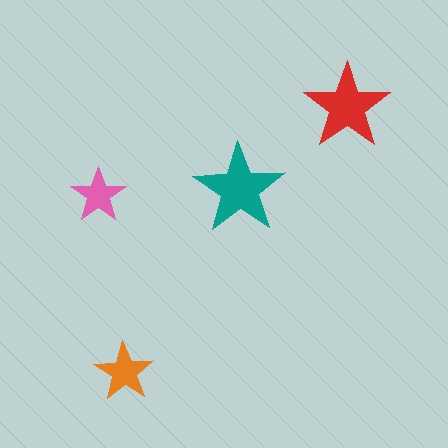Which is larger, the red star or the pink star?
The red one.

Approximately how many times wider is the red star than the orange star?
About 1.5 times wider.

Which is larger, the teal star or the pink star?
The teal one.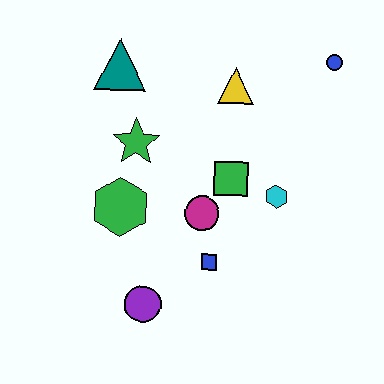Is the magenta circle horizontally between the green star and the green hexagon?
No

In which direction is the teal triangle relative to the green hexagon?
The teal triangle is above the green hexagon.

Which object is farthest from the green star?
The blue circle is farthest from the green star.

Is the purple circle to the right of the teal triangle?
Yes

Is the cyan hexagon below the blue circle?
Yes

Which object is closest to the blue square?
The magenta circle is closest to the blue square.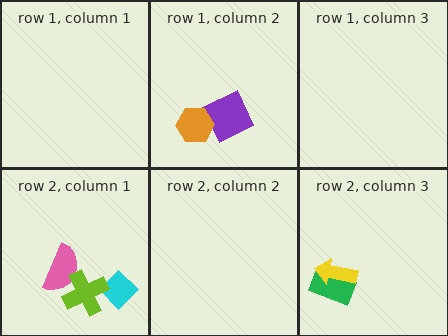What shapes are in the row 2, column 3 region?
The green rectangle, the yellow arrow.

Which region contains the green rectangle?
The row 2, column 3 region.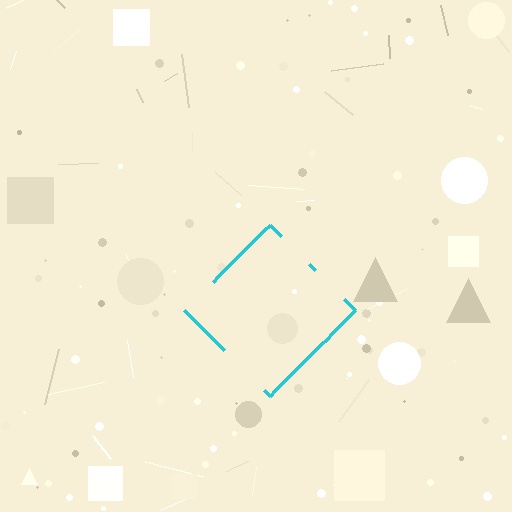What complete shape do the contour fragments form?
The contour fragments form a diamond.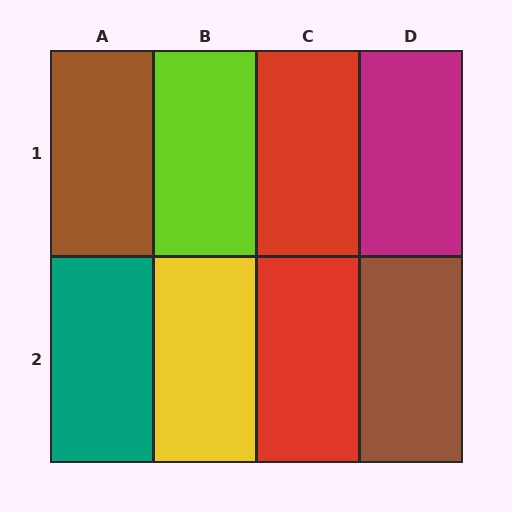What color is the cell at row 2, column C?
Red.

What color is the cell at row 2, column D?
Brown.